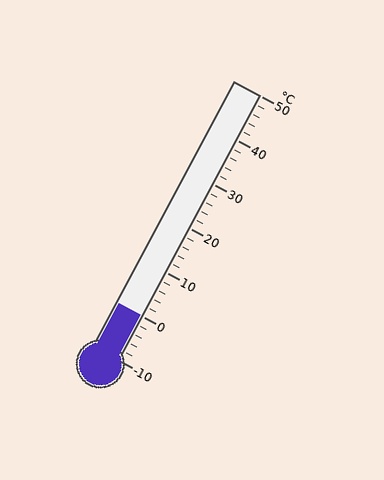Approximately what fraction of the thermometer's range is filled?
The thermometer is filled to approximately 15% of its range.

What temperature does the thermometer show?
The thermometer shows approximately 0°C.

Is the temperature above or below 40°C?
The temperature is below 40°C.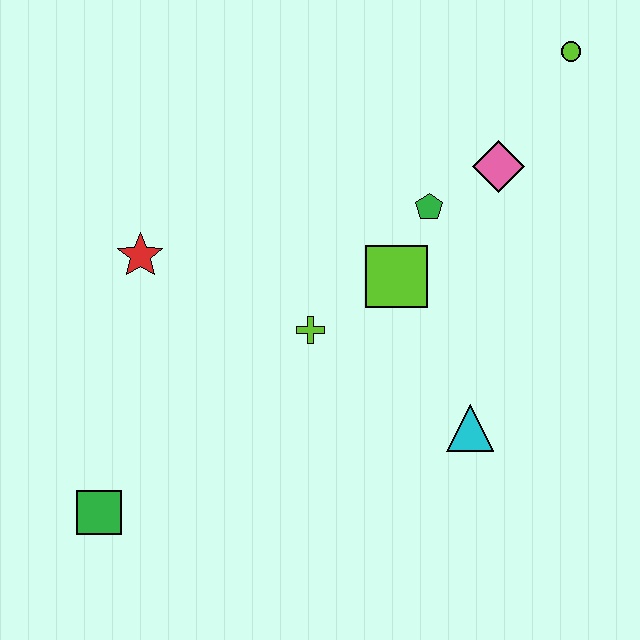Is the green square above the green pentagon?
No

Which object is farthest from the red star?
The lime circle is farthest from the red star.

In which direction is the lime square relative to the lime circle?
The lime square is below the lime circle.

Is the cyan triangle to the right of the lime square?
Yes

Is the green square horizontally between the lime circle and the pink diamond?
No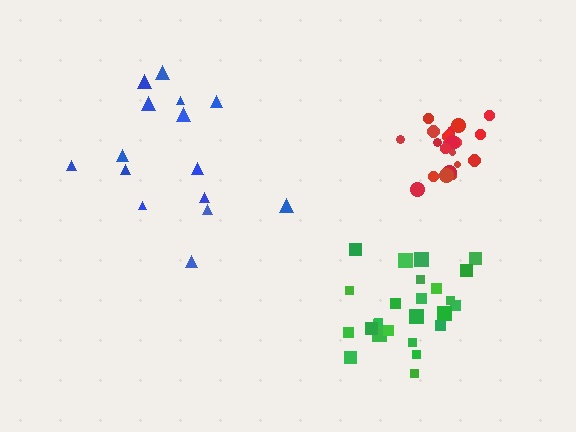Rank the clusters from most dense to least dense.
red, green, blue.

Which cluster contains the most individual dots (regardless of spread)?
Green (25).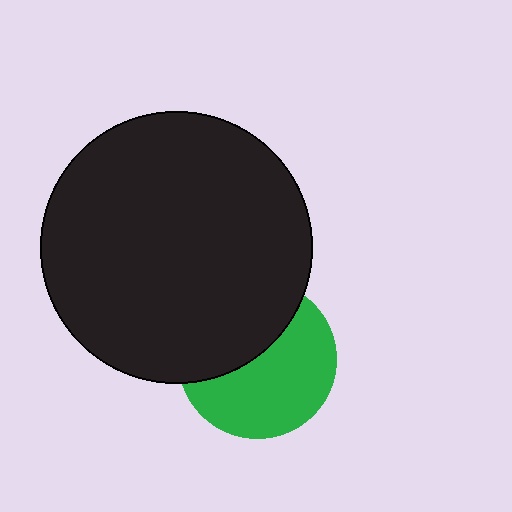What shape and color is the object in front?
The object in front is a black circle.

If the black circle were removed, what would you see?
You would see the complete green circle.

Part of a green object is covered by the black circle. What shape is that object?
It is a circle.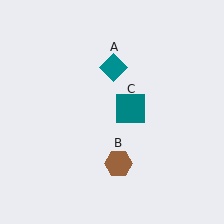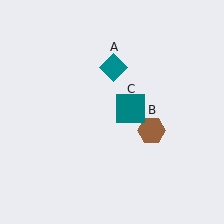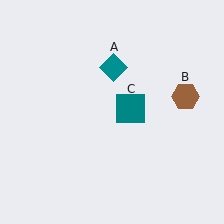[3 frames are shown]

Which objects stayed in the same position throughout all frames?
Teal diamond (object A) and teal square (object C) remained stationary.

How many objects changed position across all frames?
1 object changed position: brown hexagon (object B).